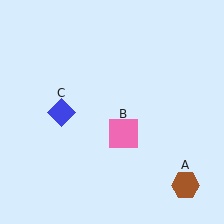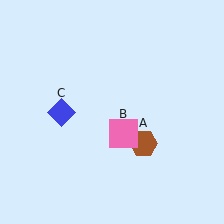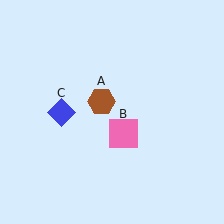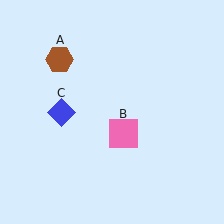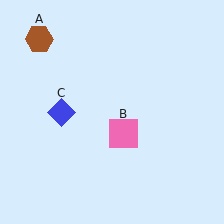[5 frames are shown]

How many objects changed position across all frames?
1 object changed position: brown hexagon (object A).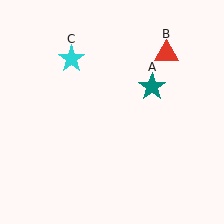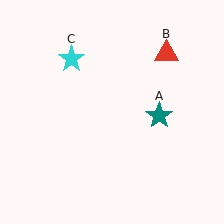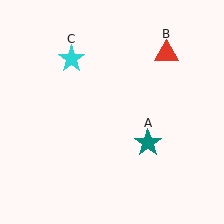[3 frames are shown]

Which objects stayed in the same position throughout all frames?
Red triangle (object B) and cyan star (object C) remained stationary.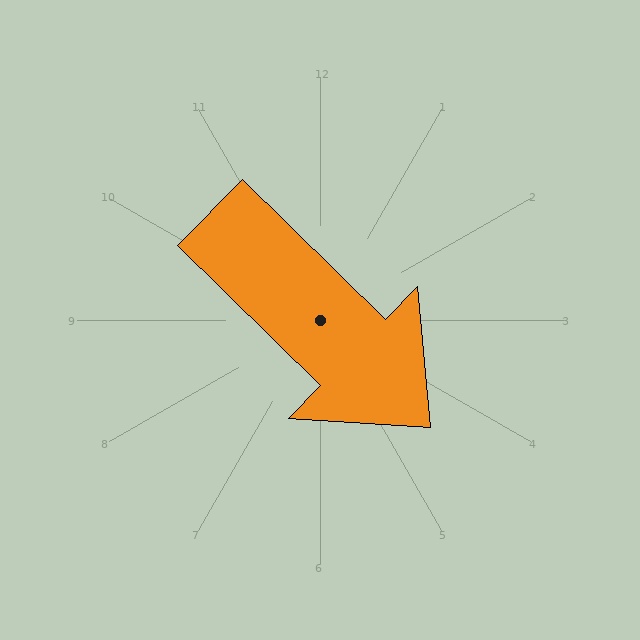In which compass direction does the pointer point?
Southeast.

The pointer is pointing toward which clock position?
Roughly 4 o'clock.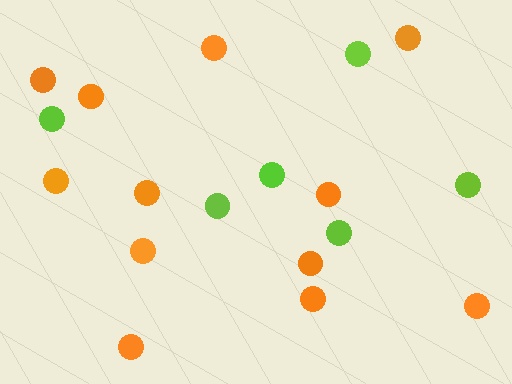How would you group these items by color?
There are 2 groups: one group of orange circles (12) and one group of lime circles (6).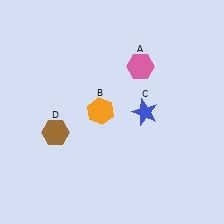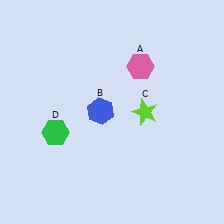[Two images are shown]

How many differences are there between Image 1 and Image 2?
There are 3 differences between the two images.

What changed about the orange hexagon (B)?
In Image 1, B is orange. In Image 2, it changed to blue.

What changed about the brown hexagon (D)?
In Image 1, D is brown. In Image 2, it changed to green.